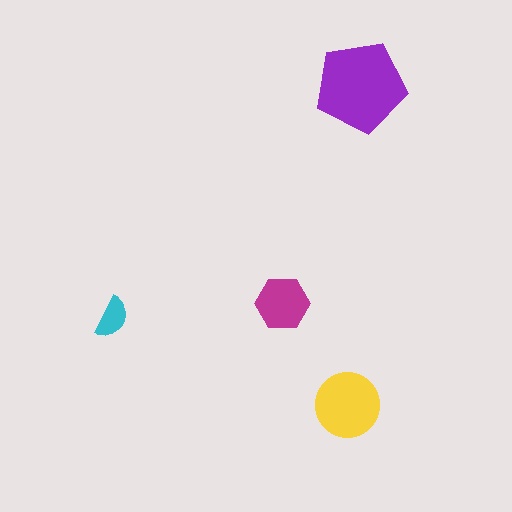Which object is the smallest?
The cyan semicircle.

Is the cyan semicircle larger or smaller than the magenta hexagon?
Smaller.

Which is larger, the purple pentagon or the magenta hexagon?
The purple pentagon.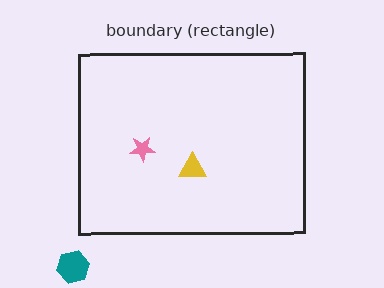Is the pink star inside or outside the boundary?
Inside.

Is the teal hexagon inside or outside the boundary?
Outside.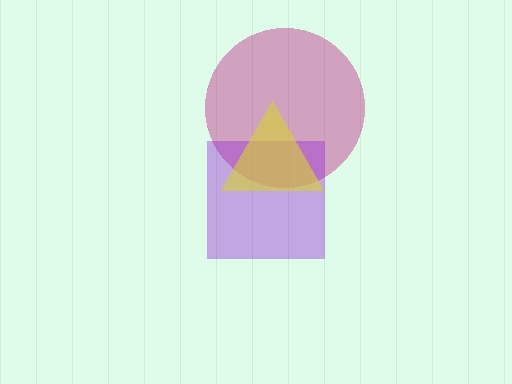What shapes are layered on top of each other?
The layered shapes are: a magenta circle, a purple square, a yellow triangle.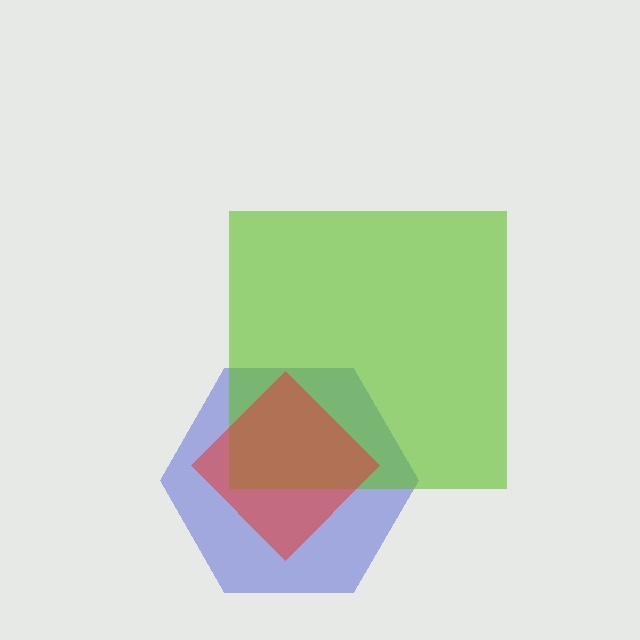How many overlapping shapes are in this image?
There are 3 overlapping shapes in the image.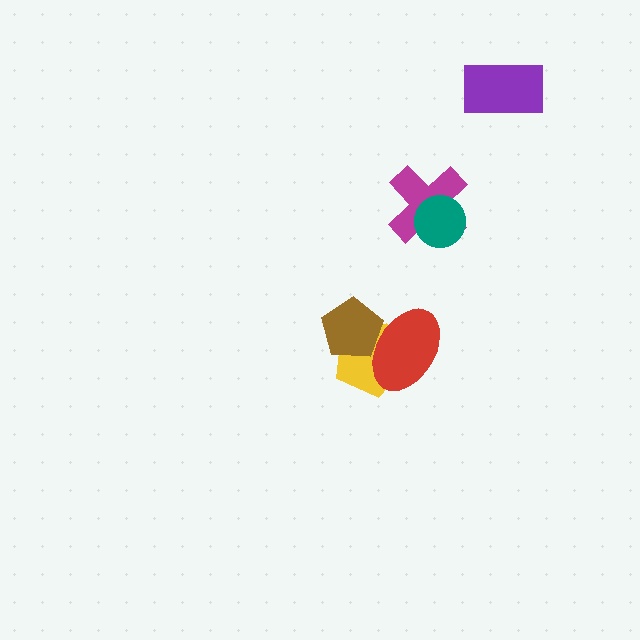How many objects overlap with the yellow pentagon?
2 objects overlap with the yellow pentagon.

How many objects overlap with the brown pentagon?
2 objects overlap with the brown pentagon.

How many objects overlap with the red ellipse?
2 objects overlap with the red ellipse.